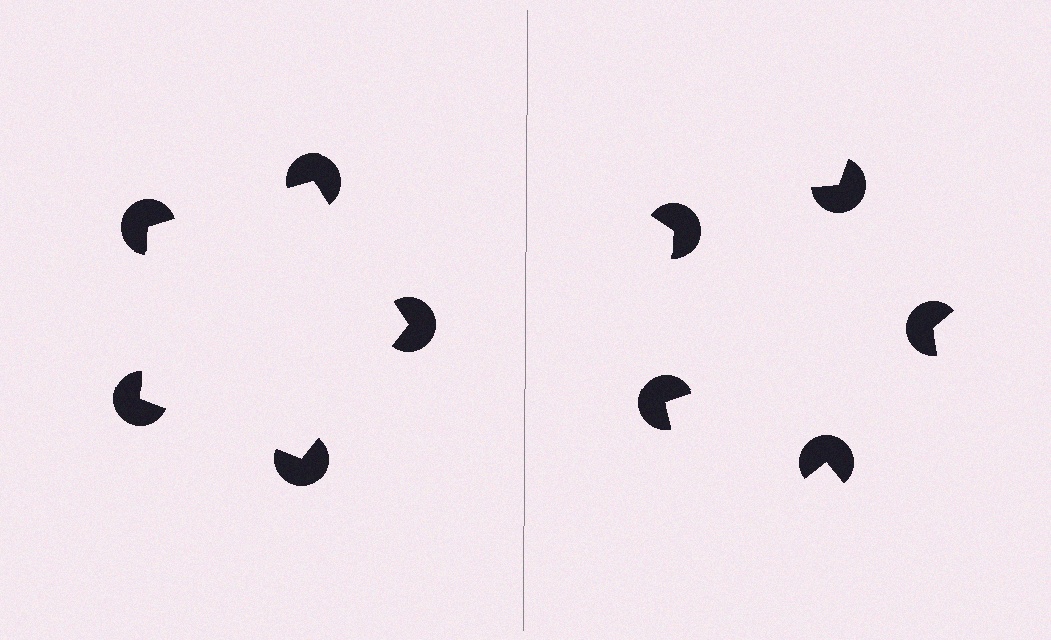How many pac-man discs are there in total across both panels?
10 — 5 on each side.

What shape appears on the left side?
An illusory pentagon.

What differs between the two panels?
The pac-man discs are positioned identically on both sides; only the wedge orientations differ. On the left they align to a pentagon; on the right they are misaligned.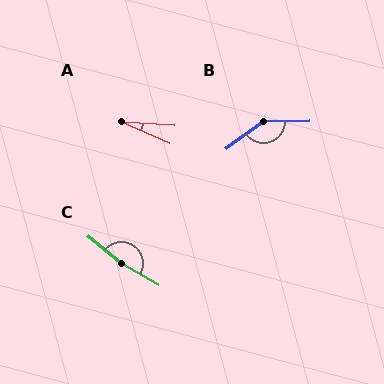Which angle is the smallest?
A, at approximately 20 degrees.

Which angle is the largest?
C, at approximately 169 degrees.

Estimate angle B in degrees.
Approximately 144 degrees.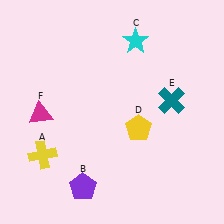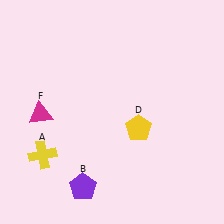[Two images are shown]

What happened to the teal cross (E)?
The teal cross (E) was removed in Image 2. It was in the top-right area of Image 1.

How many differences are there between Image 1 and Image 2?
There are 2 differences between the two images.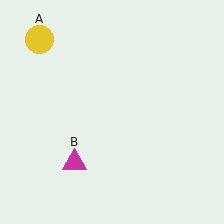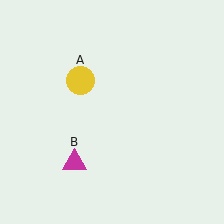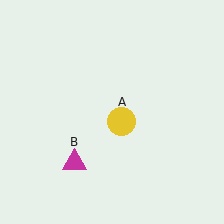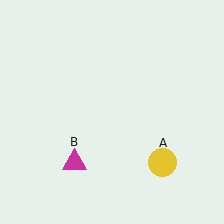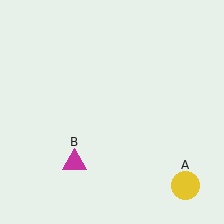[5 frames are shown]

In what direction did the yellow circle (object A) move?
The yellow circle (object A) moved down and to the right.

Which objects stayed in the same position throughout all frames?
Magenta triangle (object B) remained stationary.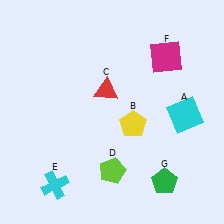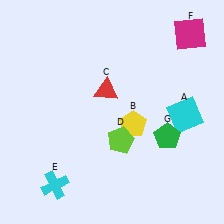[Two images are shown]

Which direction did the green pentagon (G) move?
The green pentagon (G) moved up.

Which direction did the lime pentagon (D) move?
The lime pentagon (D) moved up.